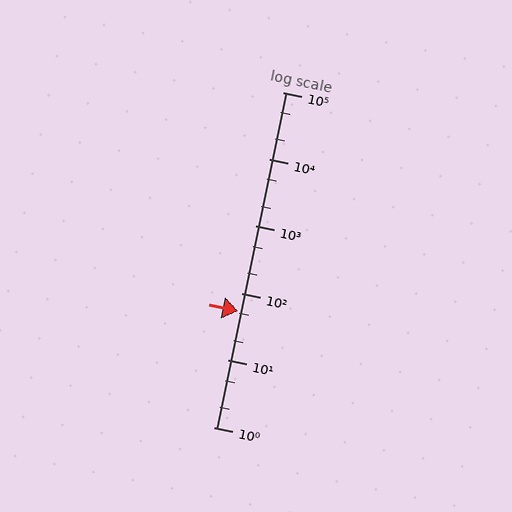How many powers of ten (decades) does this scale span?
The scale spans 5 decades, from 1 to 100000.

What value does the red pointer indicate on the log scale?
The pointer indicates approximately 54.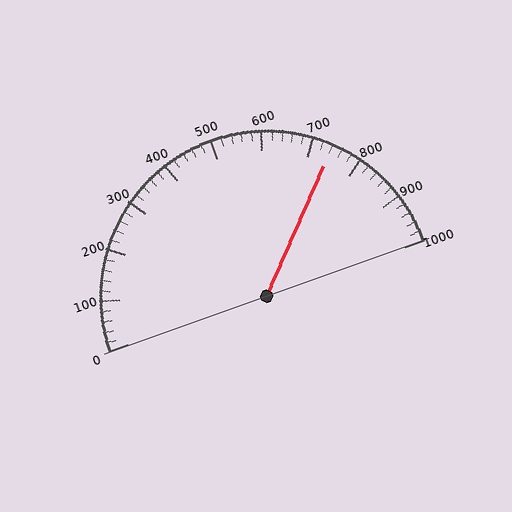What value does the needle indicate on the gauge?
The needle indicates approximately 740.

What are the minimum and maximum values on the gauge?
The gauge ranges from 0 to 1000.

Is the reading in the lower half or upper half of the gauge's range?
The reading is in the upper half of the range (0 to 1000).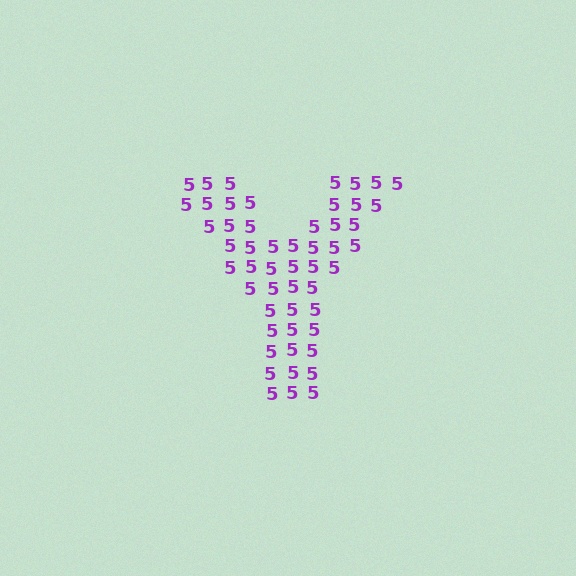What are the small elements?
The small elements are digit 5's.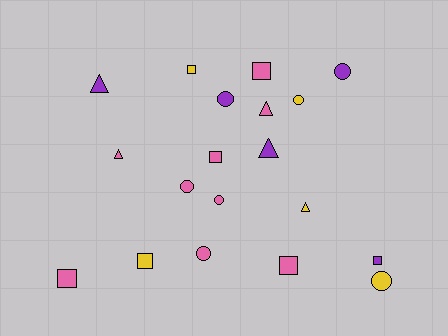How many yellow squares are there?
There are 2 yellow squares.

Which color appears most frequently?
Pink, with 9 objects.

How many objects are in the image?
There are 19 objects.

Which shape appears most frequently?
Circle, with 7 objects.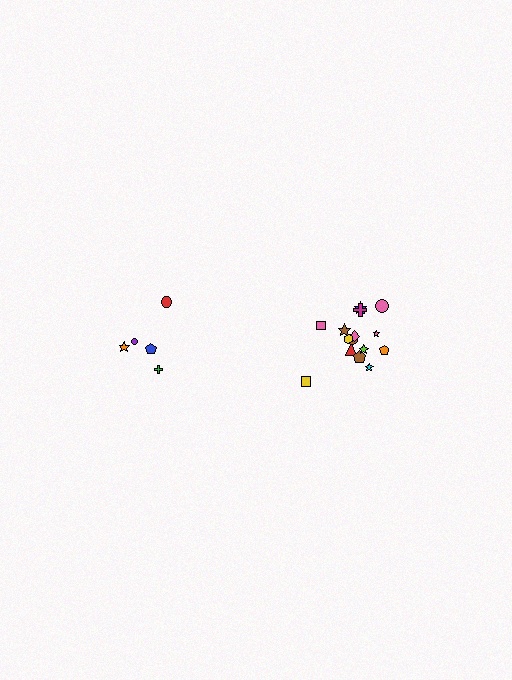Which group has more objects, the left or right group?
The right group.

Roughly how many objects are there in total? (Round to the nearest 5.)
Roughly 20 objects in total.